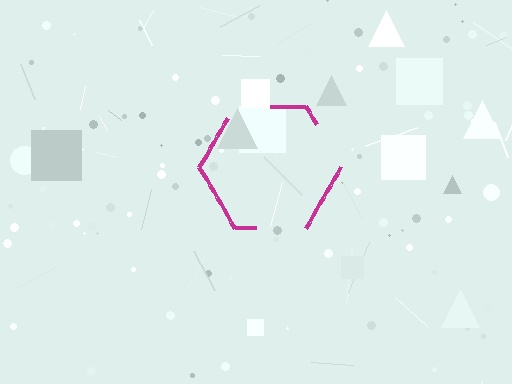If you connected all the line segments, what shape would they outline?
They would outline a hexagon.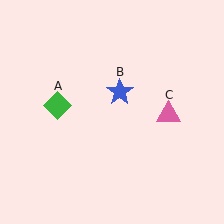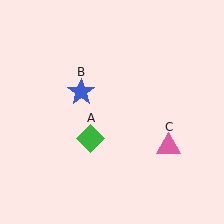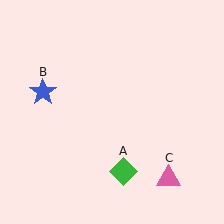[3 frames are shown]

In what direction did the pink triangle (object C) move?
The pink triangle (object C) moved down.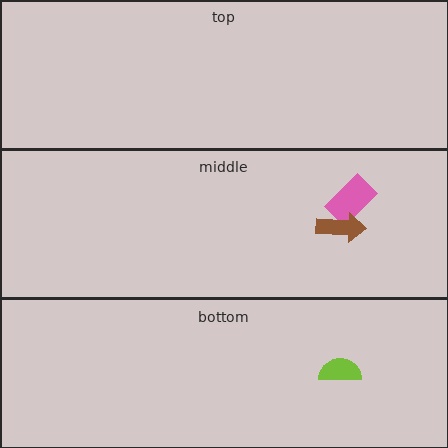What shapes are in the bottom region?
The lime semicircle.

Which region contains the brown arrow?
The middle region.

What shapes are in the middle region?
The pink rectangle, the brown arrow.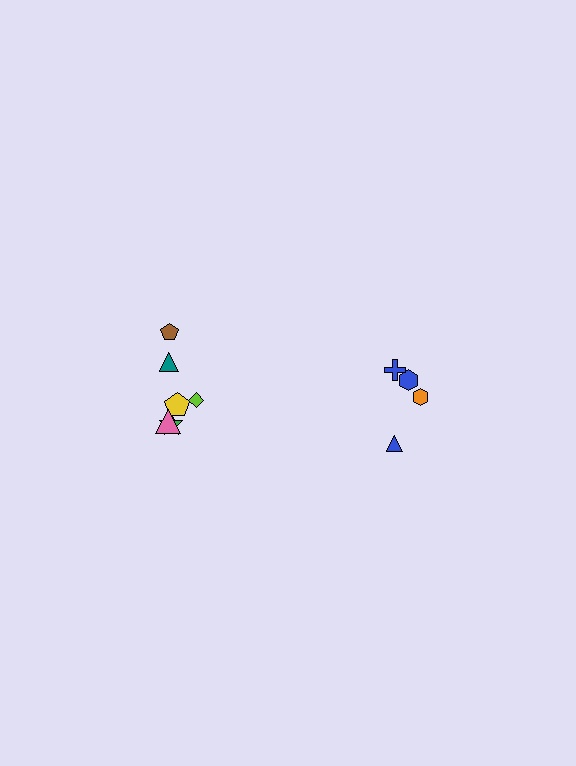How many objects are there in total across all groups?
There are 10 objects.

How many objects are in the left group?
There are 6 objects.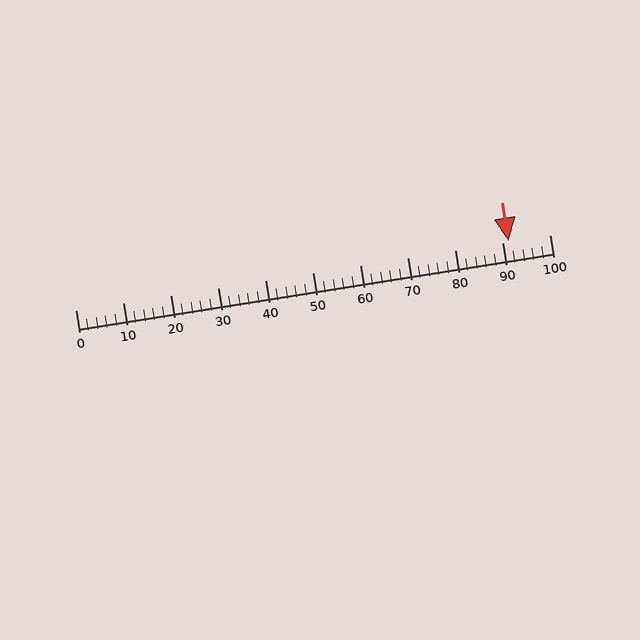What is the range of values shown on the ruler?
The ruler shows values from 0 to 100.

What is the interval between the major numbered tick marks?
The major tick marks are spaced 10 units apart.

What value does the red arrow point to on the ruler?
The red arrow points to approximately 91.